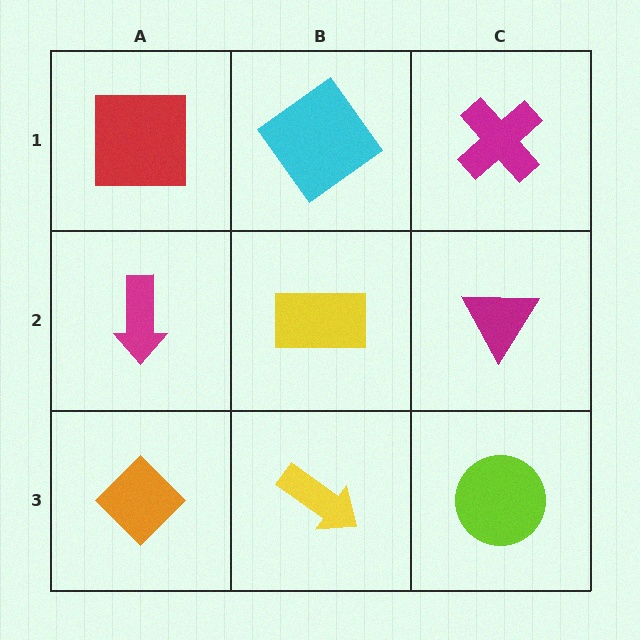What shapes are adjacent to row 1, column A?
A magenta arrow (row 2, column A), a cyan diamond (row 1, column B).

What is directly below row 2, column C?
A lime circle.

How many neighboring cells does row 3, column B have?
3.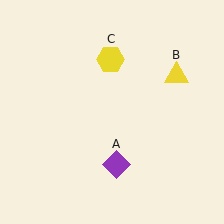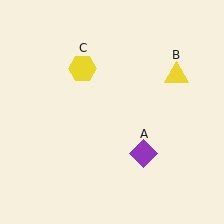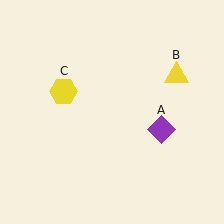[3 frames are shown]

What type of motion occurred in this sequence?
The purple diamond (object A), yellow hexagon (object C) rotated counterclockwise around the center of the scene.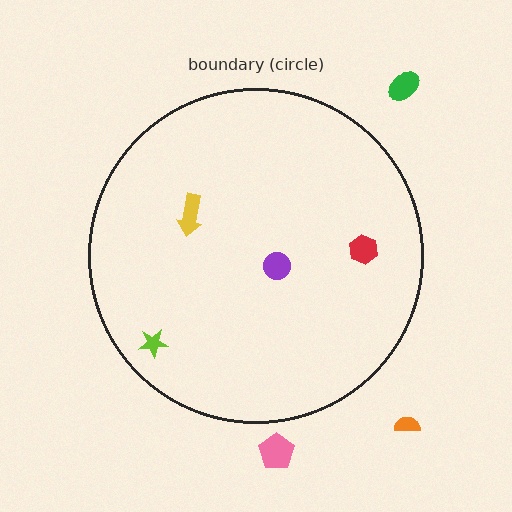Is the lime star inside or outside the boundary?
Inside.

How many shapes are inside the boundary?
4 inside, 3 outside.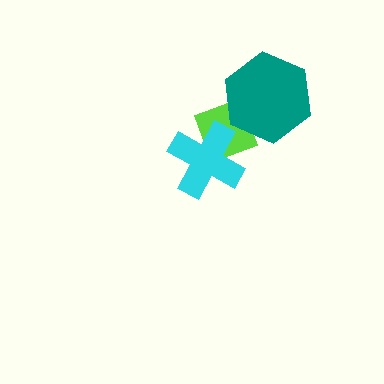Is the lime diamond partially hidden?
Yes, it is partially covered by another shape.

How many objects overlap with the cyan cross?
1 object overlaps with the cyan cross.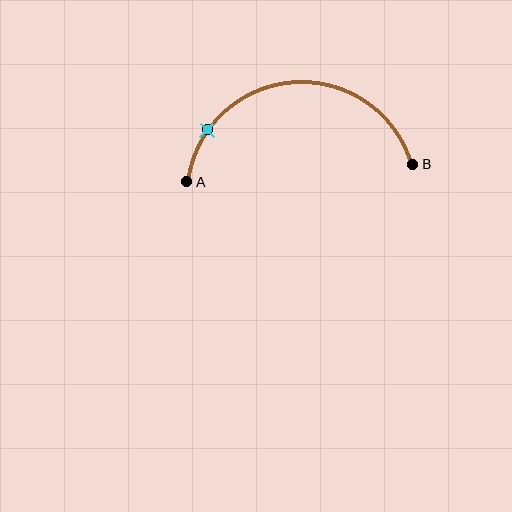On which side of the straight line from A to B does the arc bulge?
The arc bulges above the straight line connecting A and B.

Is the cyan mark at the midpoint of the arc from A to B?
No. The cyan mark lies on the arc but is closer to endpoint A. The arc midpoint would be at the point on the curve equidistant along the arc from both A and B.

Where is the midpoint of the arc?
The arc midpoint is the point on the curve farthest from the straight line joining A and B. It sits above that line.